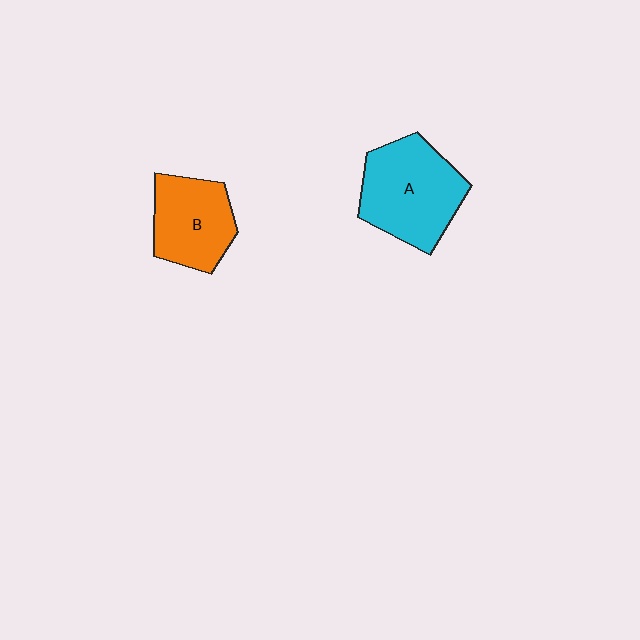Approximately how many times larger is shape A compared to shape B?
Approximately 1.3 times.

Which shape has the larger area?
Shape A (cyan).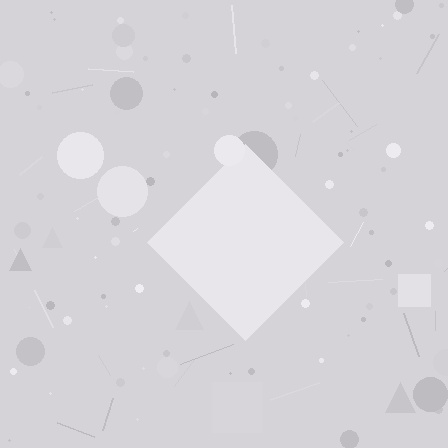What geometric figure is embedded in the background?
A diamond is embedded in the background.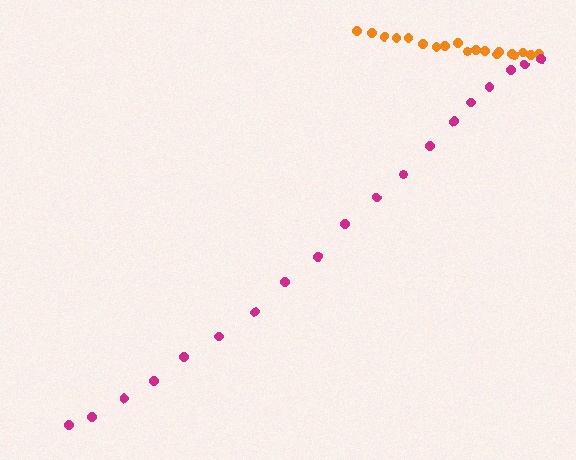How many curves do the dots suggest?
There are 2 distinct paths.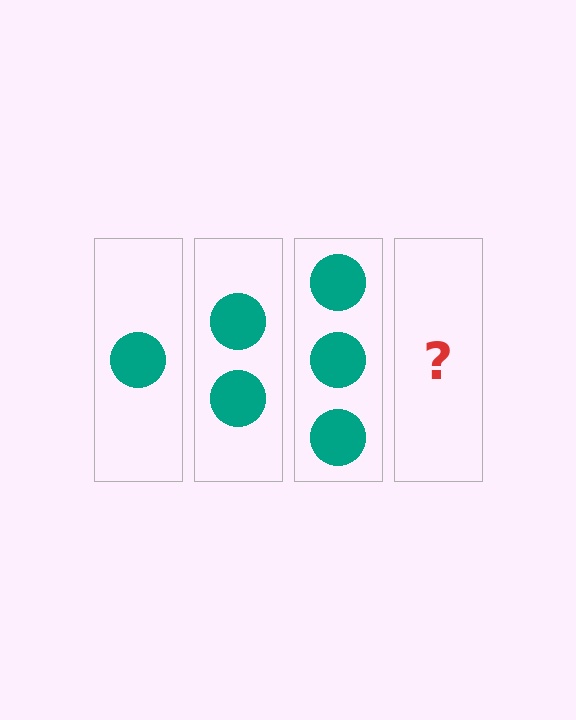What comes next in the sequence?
The next element should be 4 circles.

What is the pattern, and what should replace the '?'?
The pattern is that each step adds one more circle. The '?' should be 4 circles.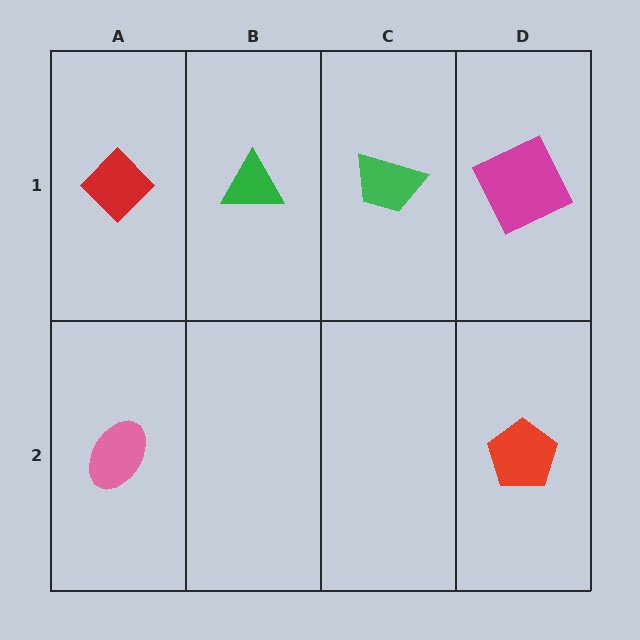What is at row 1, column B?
A green triangle.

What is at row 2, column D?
A red pentagon.